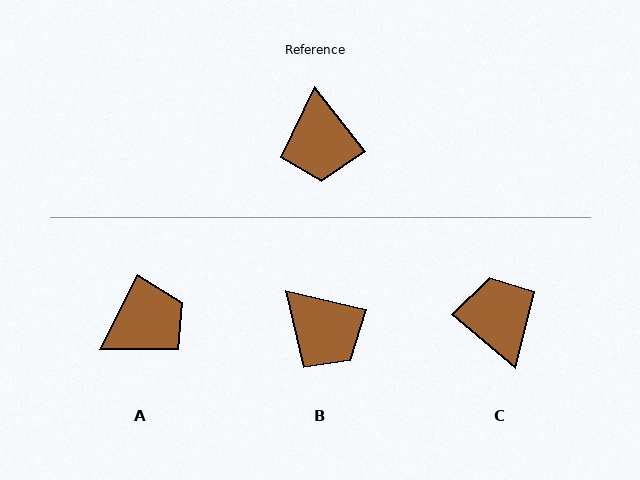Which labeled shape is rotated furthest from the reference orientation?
C, about 169 degrees away.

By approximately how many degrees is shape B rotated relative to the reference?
Approximately 39 degrees counter-clockwise.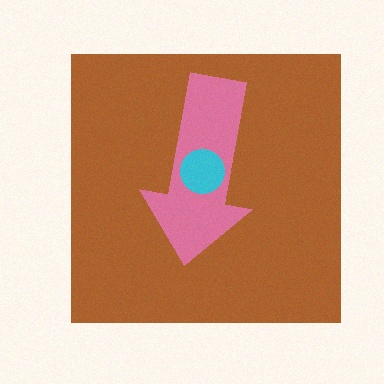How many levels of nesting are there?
3.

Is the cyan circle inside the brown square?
Yes.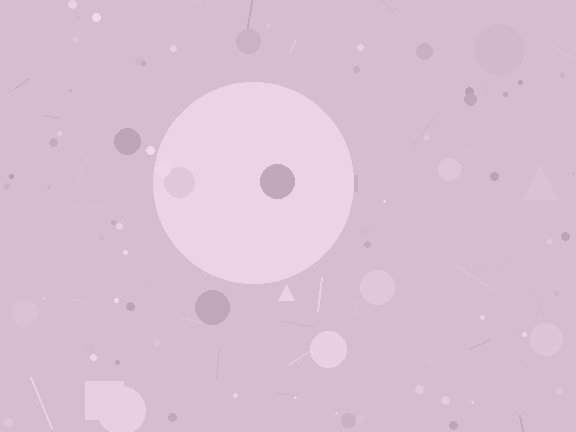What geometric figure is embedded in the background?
A circle is embedded in the background.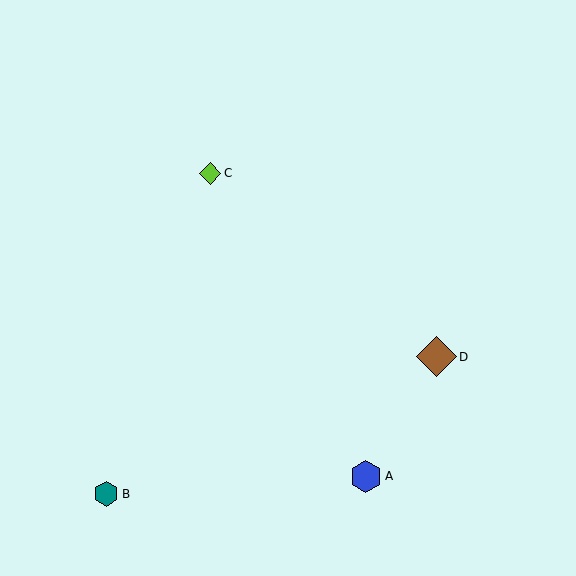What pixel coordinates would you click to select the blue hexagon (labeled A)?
Click at (366, 476) to select the blue hexagon A.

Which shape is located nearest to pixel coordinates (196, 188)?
The lime diamond (labeled C) at (210, 173) is nearest to that location.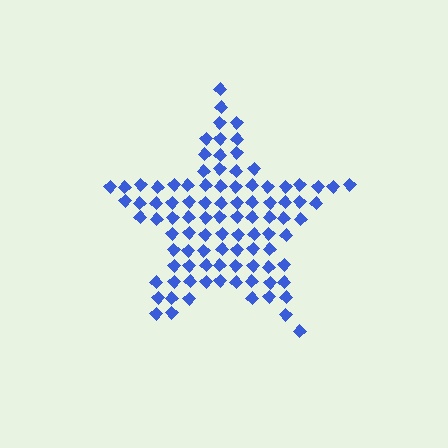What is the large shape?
The large shape is a star.